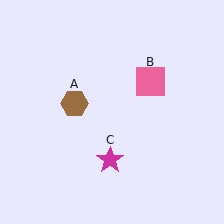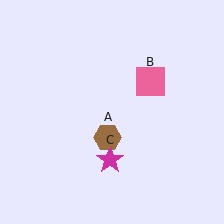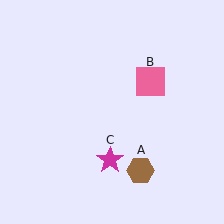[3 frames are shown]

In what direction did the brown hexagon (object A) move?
The brown hexagon (object A) moved down and to the right.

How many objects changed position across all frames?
1 object changed position: brown hexagon (object A).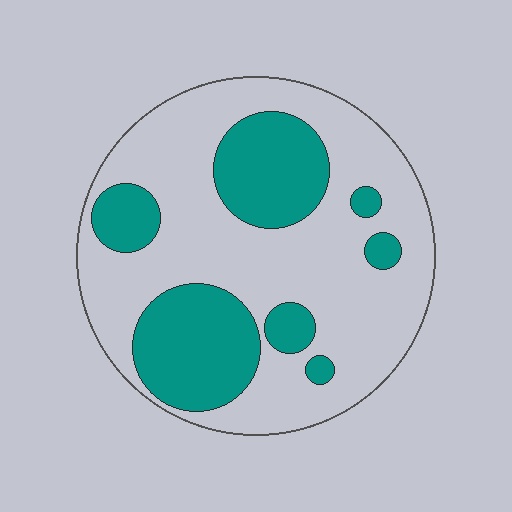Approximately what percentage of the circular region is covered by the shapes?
Approximately 30%.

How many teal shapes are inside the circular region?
7.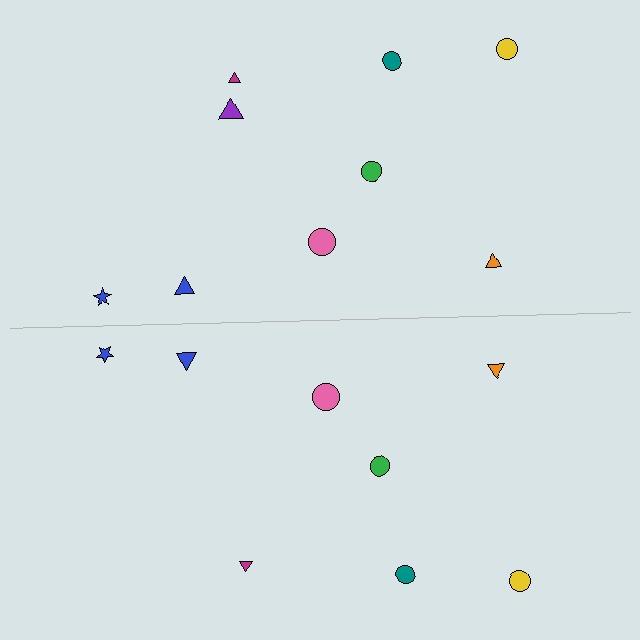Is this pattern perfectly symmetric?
No, the pattern is not perfectly symmetric. A purple triangle is missing from the bottom side.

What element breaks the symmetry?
A purple triangle is missing from the bottom side.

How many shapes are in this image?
There are 17 shapes in this image.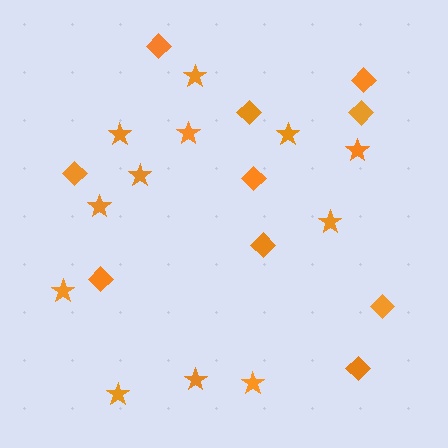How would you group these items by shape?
There are 2 groups: one group of stars (12) and one group of diamonds (10).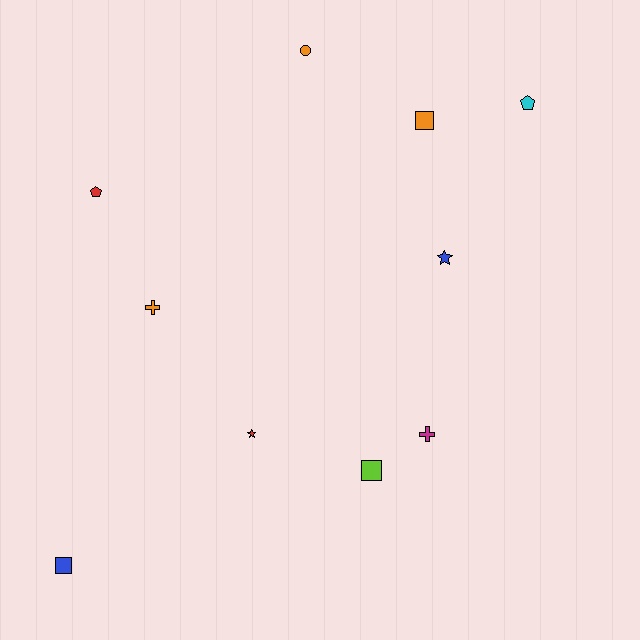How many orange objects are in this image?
There are 3 orange objects.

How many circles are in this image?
There is 1 circle.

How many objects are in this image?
There are 10 objects.